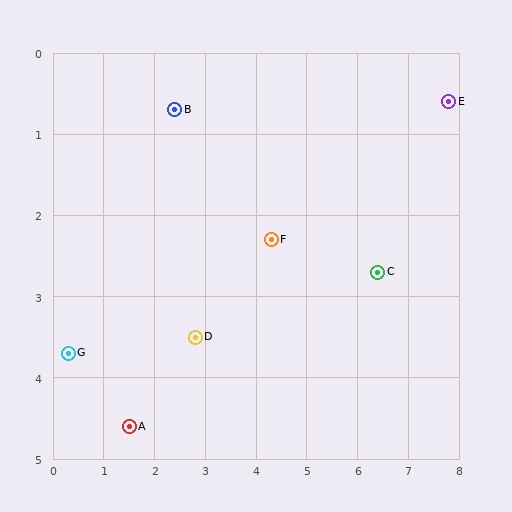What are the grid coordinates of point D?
Point D is at approximately (2.8, 3.5).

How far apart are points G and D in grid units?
Points G and D are about 2.5 grid units apart.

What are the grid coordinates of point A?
Point A is at approximately (1.5, 4.6).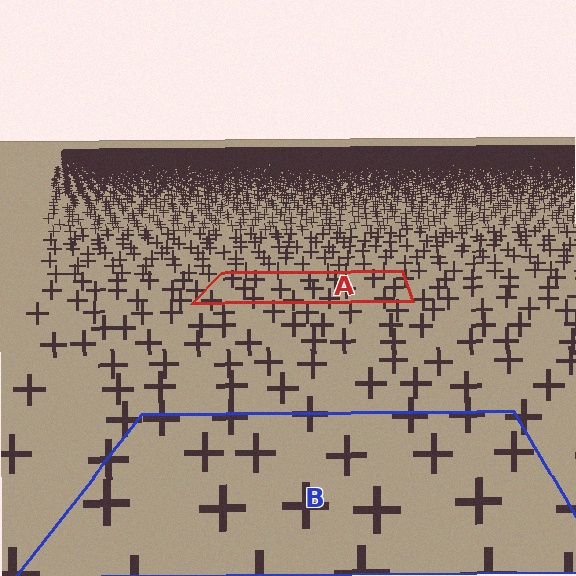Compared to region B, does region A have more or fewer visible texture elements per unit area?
Region A has more texture elements per unit area — they are packed more densely because it is farther away.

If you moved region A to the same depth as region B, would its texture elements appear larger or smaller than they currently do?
They would appear larger. At a closer depth, the same texture elements are projected at a bigger on-screen size.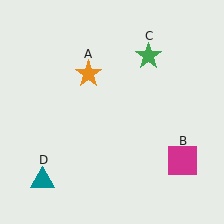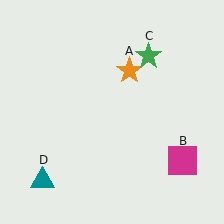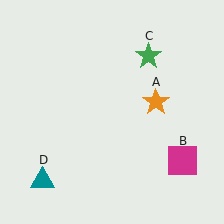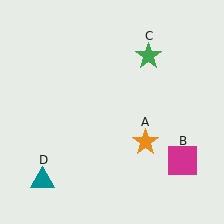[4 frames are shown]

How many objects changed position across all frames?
1 object changed position: orange star (object A).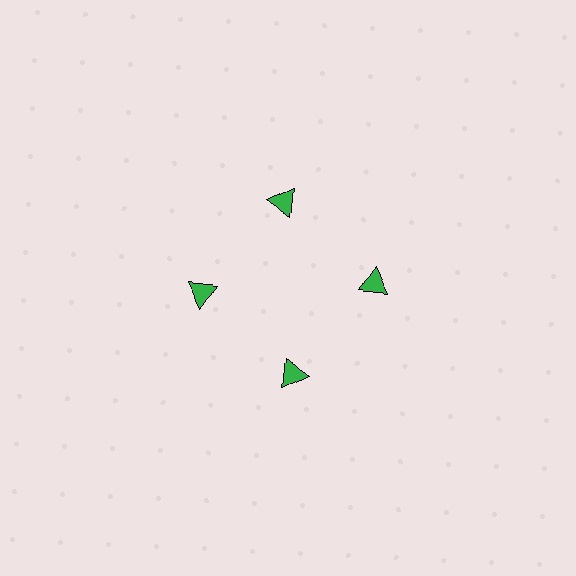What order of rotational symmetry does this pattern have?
This pattern has 4-fold rotational symmetry.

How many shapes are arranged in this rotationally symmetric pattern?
There are 4 shapes, arranged in 4 groups of 1.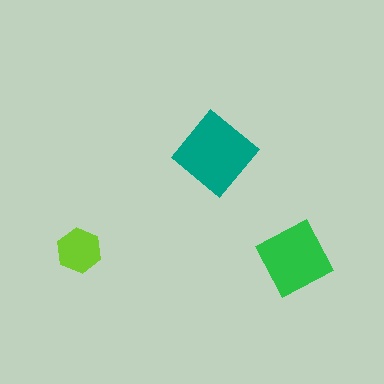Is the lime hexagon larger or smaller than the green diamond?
Smaller.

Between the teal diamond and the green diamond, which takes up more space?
The teal diamond.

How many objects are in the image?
There are 3 objects in the image.